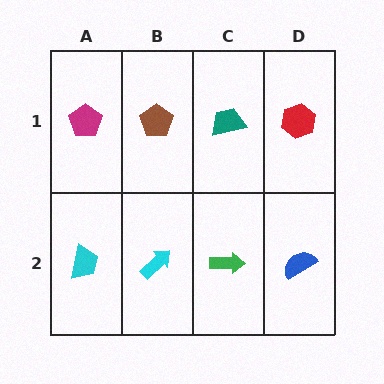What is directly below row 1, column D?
A blue semicircle.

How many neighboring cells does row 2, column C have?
3.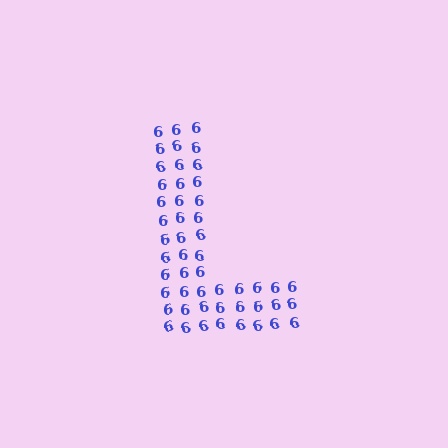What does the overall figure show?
The overall figure shows the letter L.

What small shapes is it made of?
It is made of small digit 6's.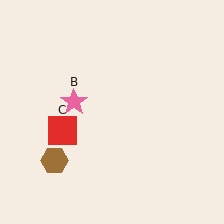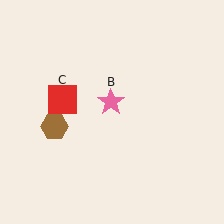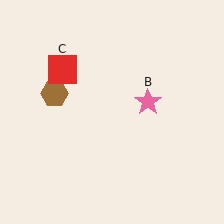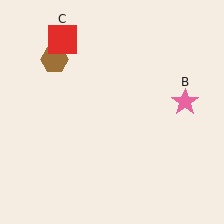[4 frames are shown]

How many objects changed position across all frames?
3 objects changed position: brown hexagon (object A), pink star (object B), red square (object C).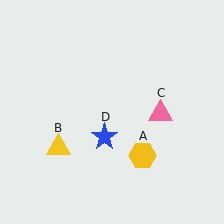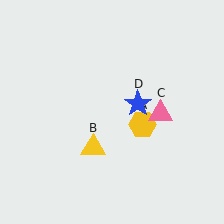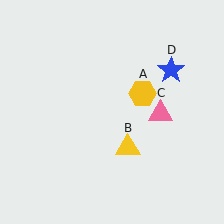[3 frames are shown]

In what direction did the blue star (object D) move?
The blue star (object D) moved up and to the right.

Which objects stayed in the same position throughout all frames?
Pink triangle (object C) remained stationary.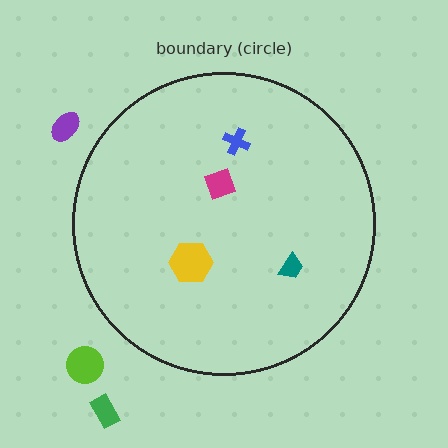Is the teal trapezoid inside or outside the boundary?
Inside.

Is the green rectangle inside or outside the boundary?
Outside.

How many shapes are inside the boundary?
4 inside, 3 outside.